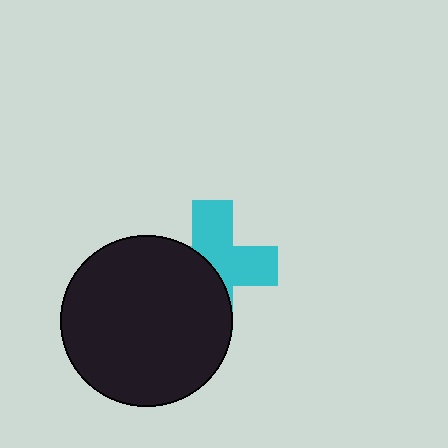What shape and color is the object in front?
The object in front is a black circle.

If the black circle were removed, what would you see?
You would see the complete cyan cross.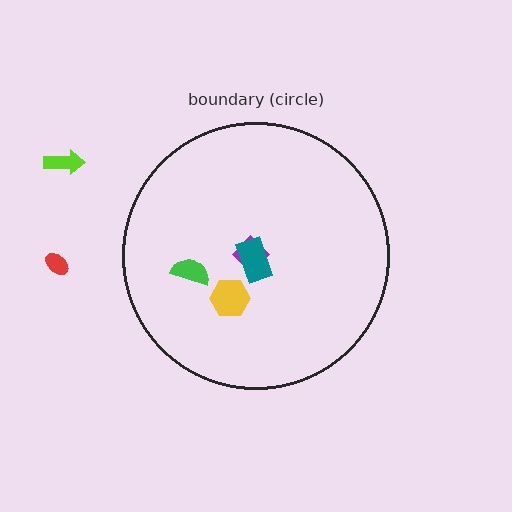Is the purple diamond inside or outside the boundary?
Inside.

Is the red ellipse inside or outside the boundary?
Outside.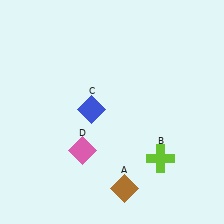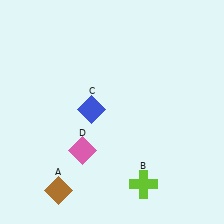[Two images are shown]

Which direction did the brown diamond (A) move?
The brown diamond (A) moved left.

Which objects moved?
The objects that moved are: the brown diamond (A), the lime cross (B).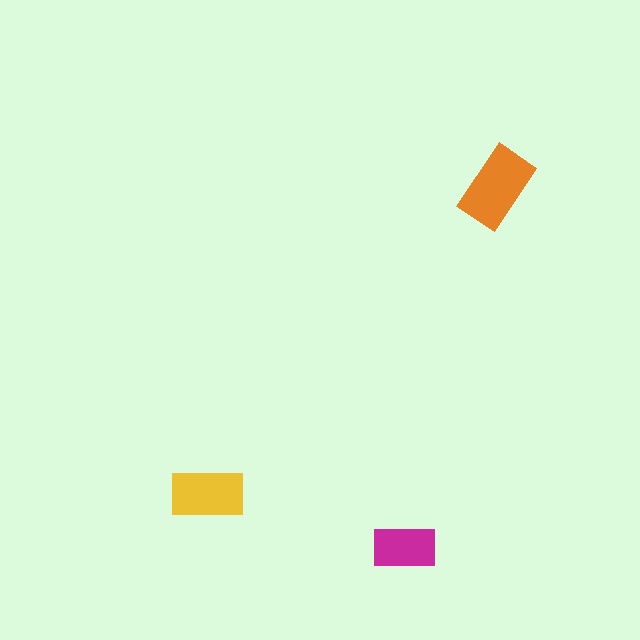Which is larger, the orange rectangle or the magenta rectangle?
The orange one.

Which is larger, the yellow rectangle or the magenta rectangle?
The yellow one.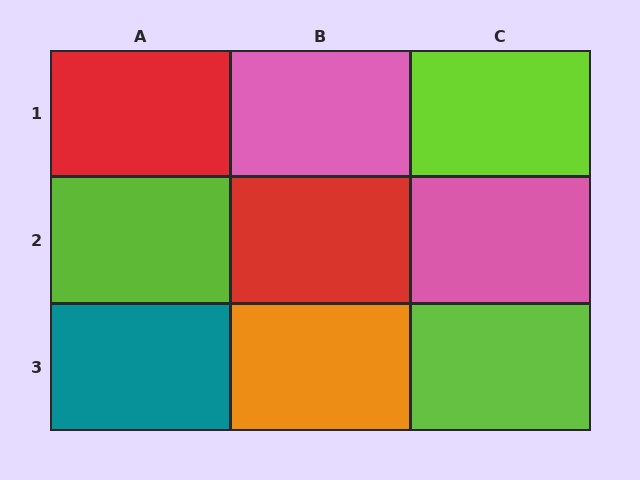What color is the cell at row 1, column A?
Red.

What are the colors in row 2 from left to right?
Lime, red, pink.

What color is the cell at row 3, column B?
Orange.